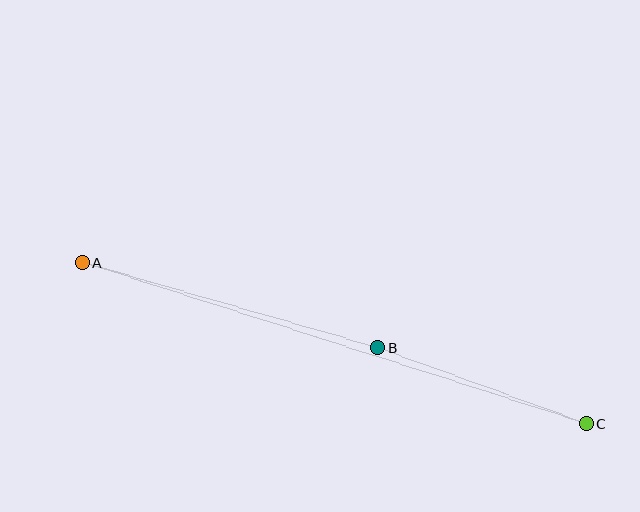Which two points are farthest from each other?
Points A and C are farthest from each other.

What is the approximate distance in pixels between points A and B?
The distance between A and B is approximately 308 pixels.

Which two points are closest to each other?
Points B and C are closest to each other.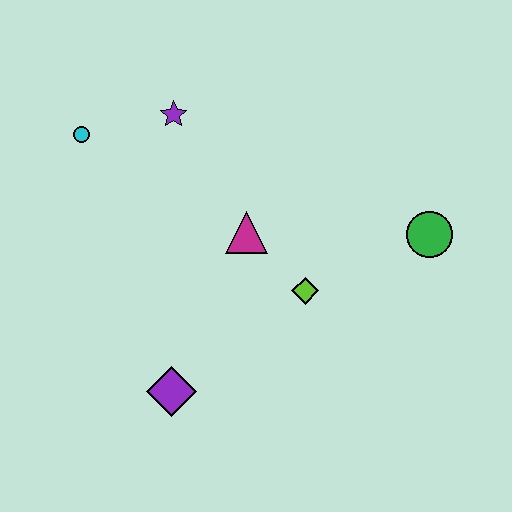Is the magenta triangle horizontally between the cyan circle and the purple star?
No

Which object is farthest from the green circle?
The cyan circle is farthest from the green circle.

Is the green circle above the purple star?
No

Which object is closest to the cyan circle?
The purple star is closest to the cyan circle.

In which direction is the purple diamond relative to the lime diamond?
The purple diamond is to the left of the lime diamond.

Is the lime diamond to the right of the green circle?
No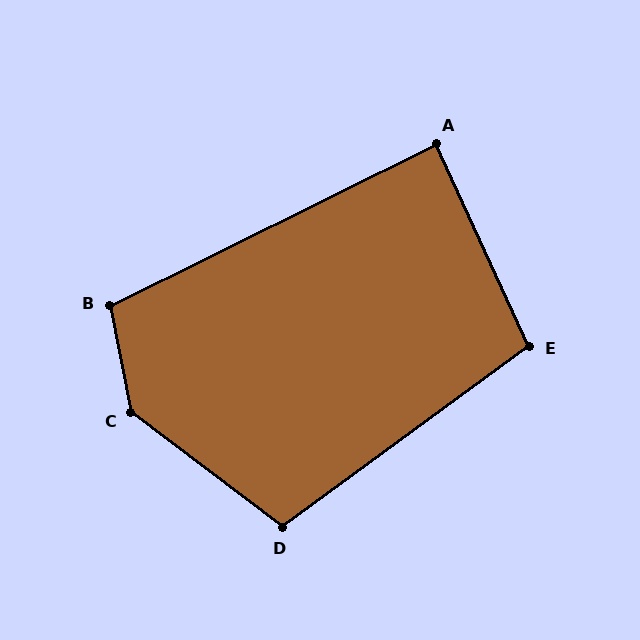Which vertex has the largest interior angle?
C, at approximately 138 degrees.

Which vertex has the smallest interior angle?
A, at approximately 88 degrees.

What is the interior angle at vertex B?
Approximately 105 degrees (obtuse).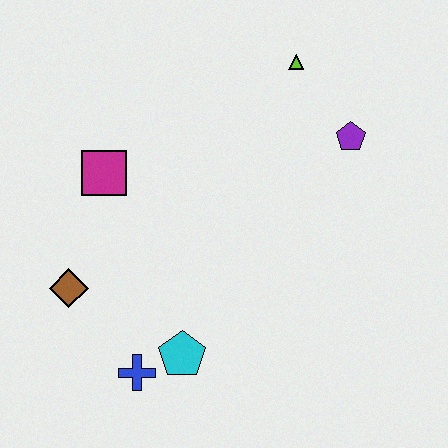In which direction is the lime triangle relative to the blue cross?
The lime triangle is above the blue cross.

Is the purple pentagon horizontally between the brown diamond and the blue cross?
No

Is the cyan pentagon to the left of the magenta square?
No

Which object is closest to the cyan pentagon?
The blue cross is closest to the cyan pentagon.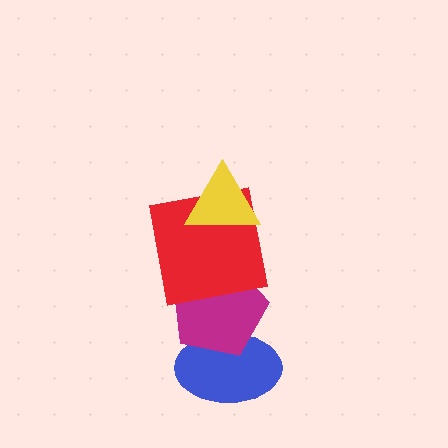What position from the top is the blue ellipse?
The blue ellipse is 4th from the top.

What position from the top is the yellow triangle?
The yellow triangle is 1st from the top.